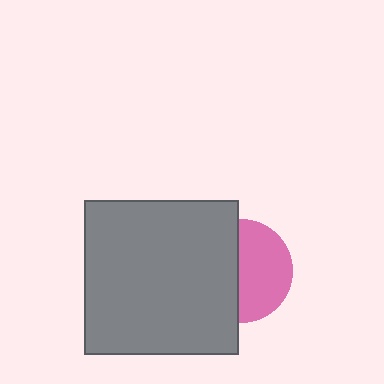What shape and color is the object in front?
The object in front is a gray square.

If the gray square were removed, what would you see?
You would see the complete pink circle.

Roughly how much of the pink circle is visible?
About half of it is visible (roughly 52%).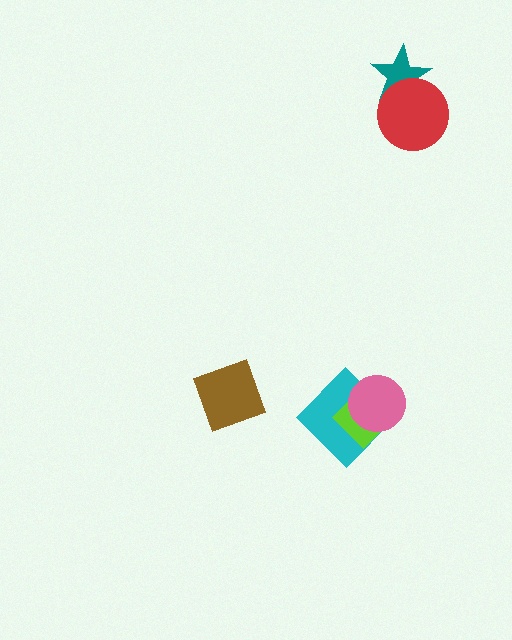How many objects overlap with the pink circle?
2 objects overlap with the pink circle.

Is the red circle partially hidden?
No, no other shape covers it.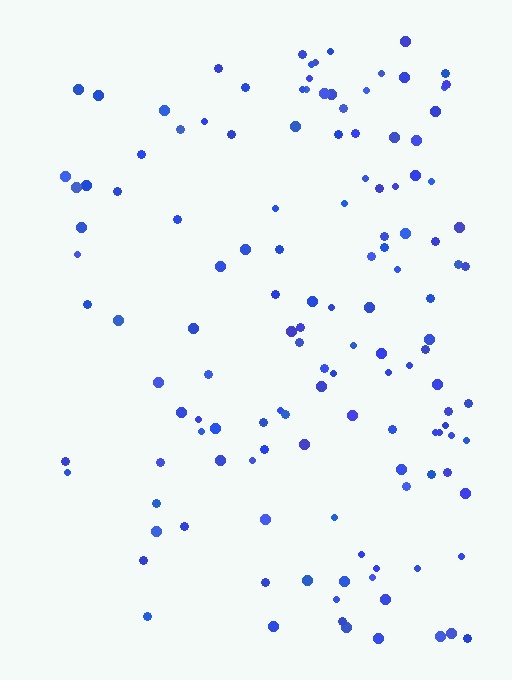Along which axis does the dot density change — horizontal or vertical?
Horizontal.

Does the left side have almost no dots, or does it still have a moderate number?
Still a moderate number, just noticeably fewer than the right.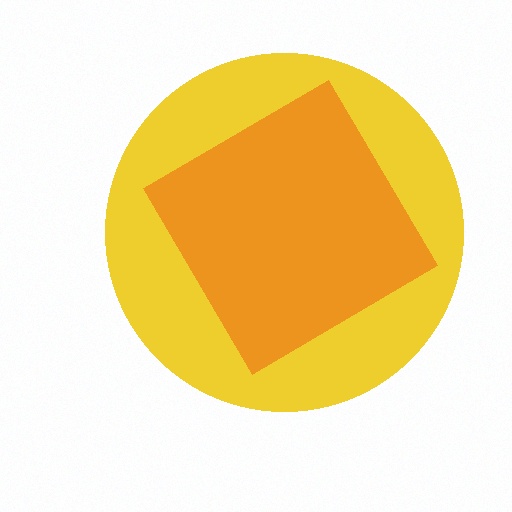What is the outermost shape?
The yellow circle.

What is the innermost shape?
The orange diamond.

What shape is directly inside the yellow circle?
The orange diamond.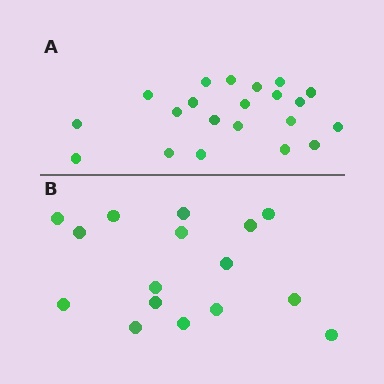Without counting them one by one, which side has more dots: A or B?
Region A (the top region) has more dots.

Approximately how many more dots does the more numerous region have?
Region A has about 5 more dots than region B.